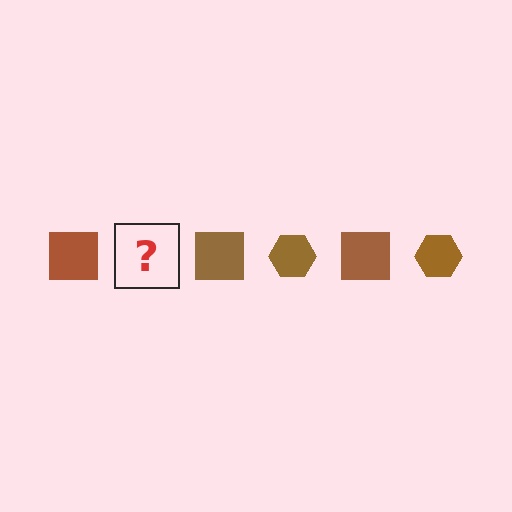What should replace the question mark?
The question mark should be replaced with a brown hexagon.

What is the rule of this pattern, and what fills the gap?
The rule is that the pattern cycles through square, hexagon shapes in brown. The gap should be filled with a brown hexagon.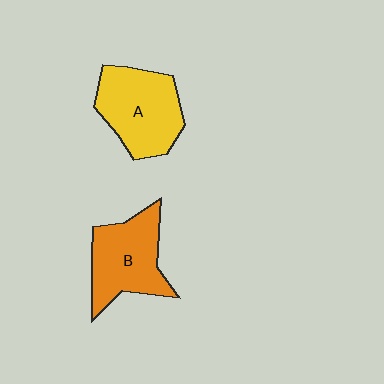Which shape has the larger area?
Shape A (yellow).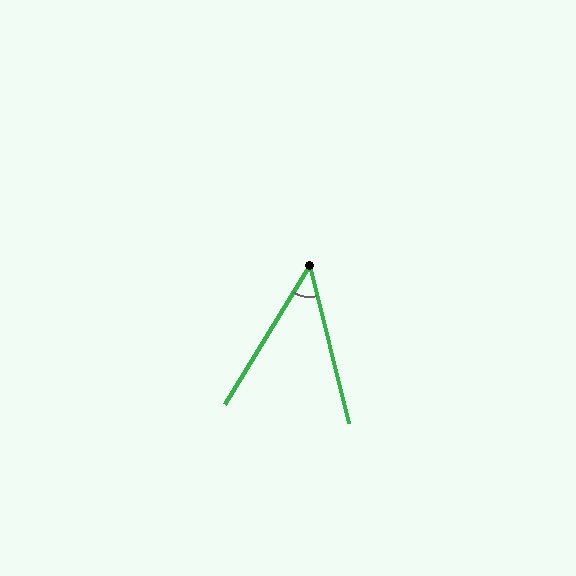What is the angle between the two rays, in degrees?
Approximately 45 degrees.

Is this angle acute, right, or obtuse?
It is acute.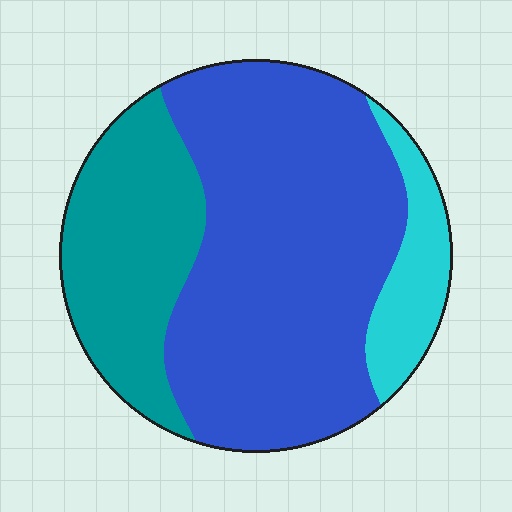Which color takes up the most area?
Blue, at roughly 60%.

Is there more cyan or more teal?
Teal.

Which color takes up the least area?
Cyan, at roughly 10%.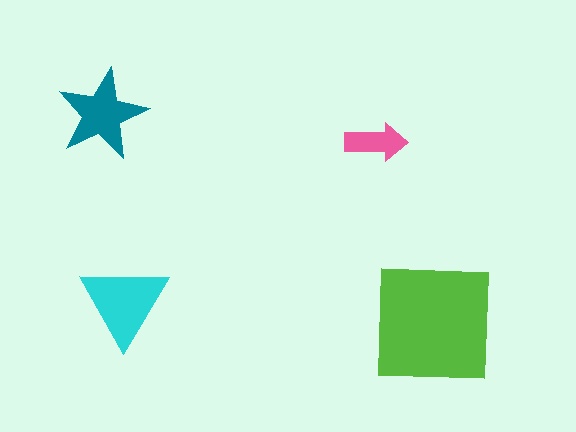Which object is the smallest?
The pink arrow.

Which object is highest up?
The teal star is topmost.